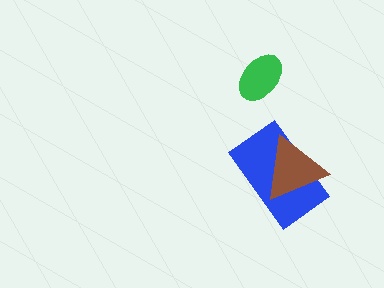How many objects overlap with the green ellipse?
0 objects overlap with the green ellipse.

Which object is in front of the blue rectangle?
The brown triangle is in front of the blue rectangle.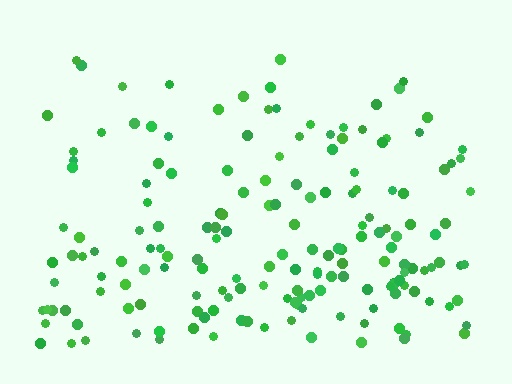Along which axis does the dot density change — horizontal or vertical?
Vertical.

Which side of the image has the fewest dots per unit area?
The top.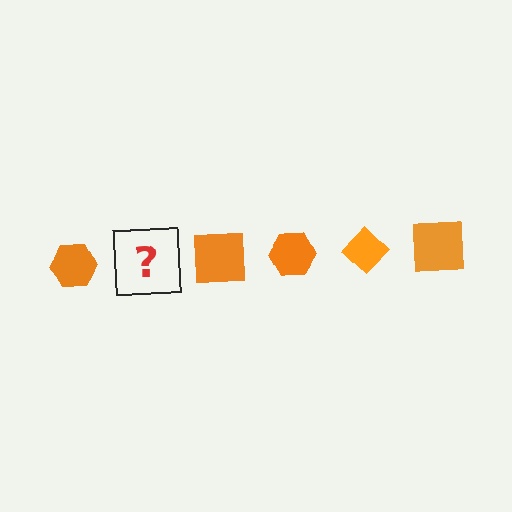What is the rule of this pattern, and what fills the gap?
The rule is that the pattern cycles through hexagon, diamond, square shapes in orange. The gap should be filled with an orange diamond.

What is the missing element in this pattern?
The missing element is an orange diamond.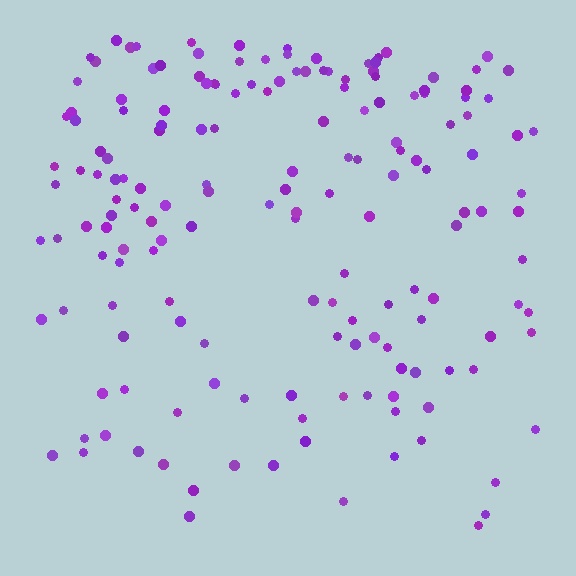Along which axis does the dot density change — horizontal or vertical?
Vertical.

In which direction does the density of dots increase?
From bottom to top, with the top side densest.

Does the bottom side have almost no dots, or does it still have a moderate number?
Still a moderate number, just noticeably fewer than the top.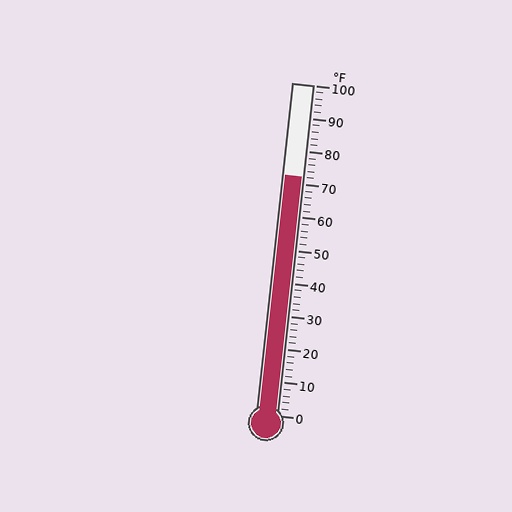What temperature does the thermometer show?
The thermometer shows approximately 72°F.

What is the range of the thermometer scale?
The thermometer scale ranges from 0°F to 100°F.